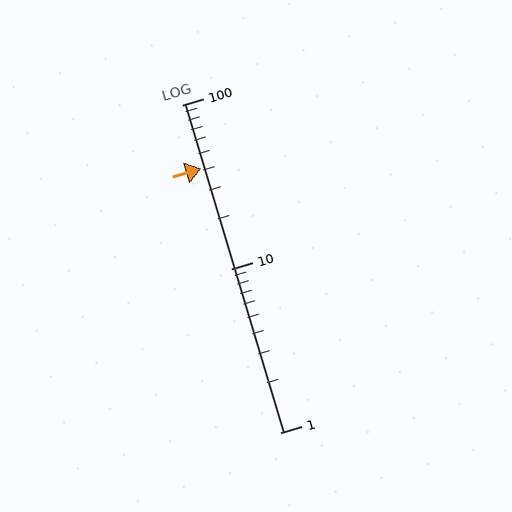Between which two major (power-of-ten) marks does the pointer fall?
The pointer is between 10 and 100.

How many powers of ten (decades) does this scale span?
The scale spans 2 decades, from 1 to 100.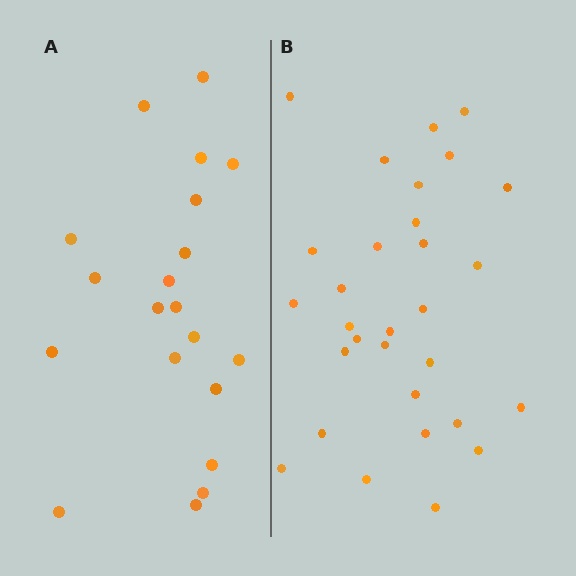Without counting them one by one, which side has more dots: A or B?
Region B (the right region) has more dots.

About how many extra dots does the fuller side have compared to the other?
Region B has roughly 10 or so more dots than region A.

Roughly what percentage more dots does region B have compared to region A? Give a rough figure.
About 50% more.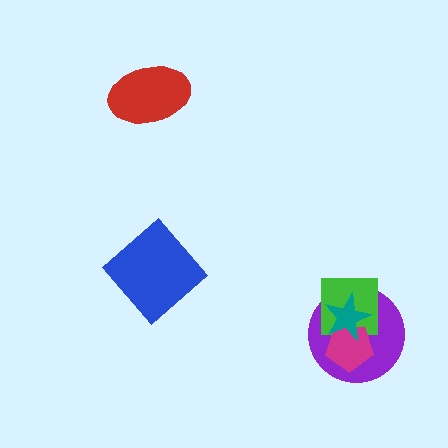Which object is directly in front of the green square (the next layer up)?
The magenta pentagon is directly in front of the green square.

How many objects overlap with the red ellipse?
0 objects overlap with the red ellipse.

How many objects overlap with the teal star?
3 objects overlap with the teal star.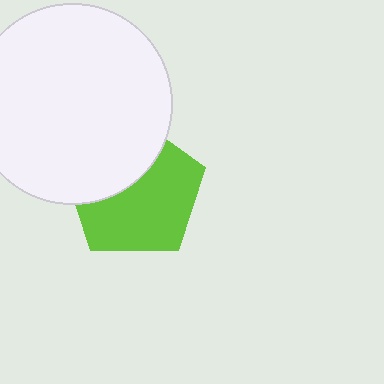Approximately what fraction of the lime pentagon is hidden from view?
Roughly 38% of the lime pentagon is hidden behind the white circle.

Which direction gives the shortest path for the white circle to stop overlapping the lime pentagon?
Moving up gives the shortest separation.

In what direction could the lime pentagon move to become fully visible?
The lime pentagon could move down. That would shift it out from behind the white circle entirely.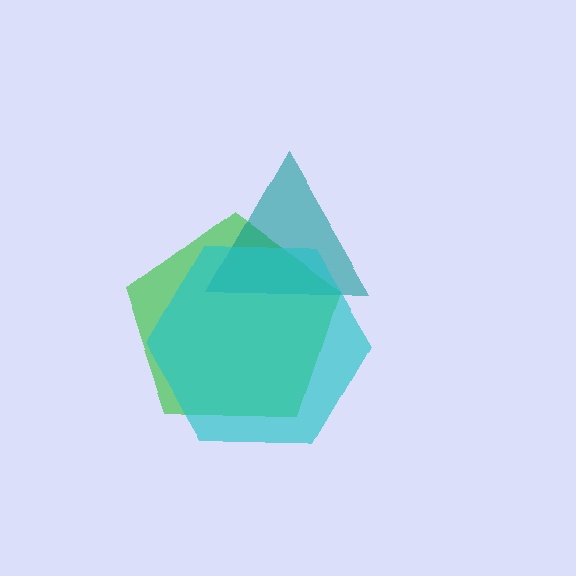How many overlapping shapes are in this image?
There are 3 overlapping shapes in the image.